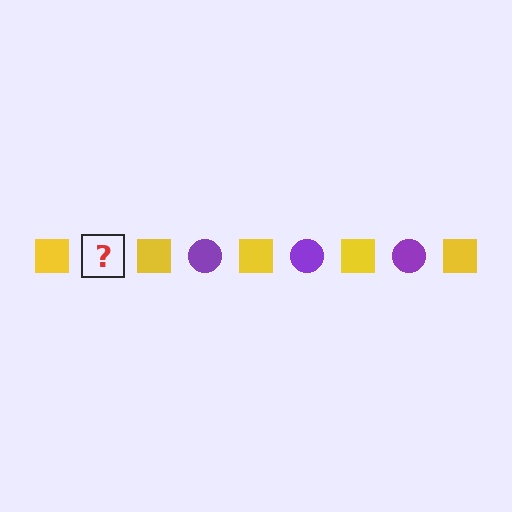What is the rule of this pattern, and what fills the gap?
The rule is that the pattern alternates between yellow square and purple circle. The gap should be filled with a purple circle.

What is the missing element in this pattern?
The missing element is a purple circle.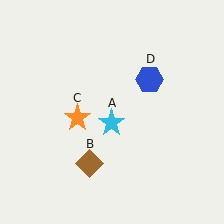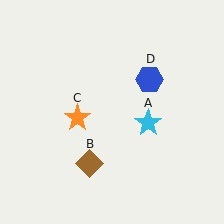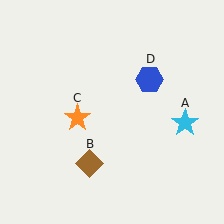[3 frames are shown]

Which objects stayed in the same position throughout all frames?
Brown diamond (object B) and orange star (object C) and blue hexagon (object D) remained stationary.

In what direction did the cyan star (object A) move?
The cyan star (object A) moved right.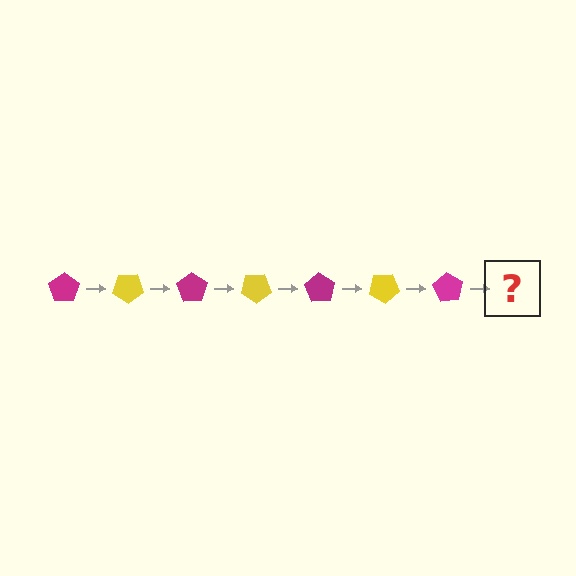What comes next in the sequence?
The next element should be a yellow pentagon, rotated 245 degrees from the start.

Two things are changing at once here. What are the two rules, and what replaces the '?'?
The two rules are that it rotates 35 degrees each step and the color cycles through magenta and yellow. The '?' should be a yellow pentagon, rotated 245 degrees from the start.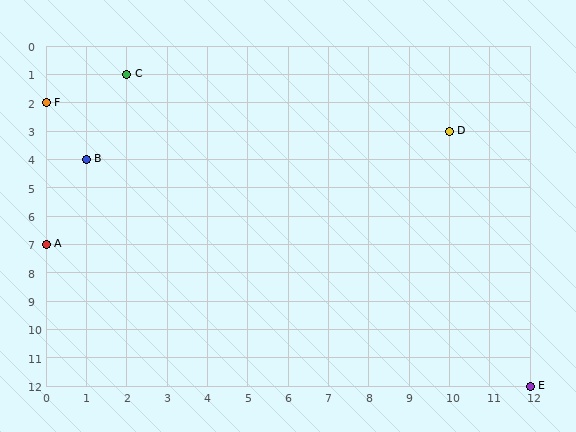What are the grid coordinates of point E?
Point E is at grid coordinates (12, 12).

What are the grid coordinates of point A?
Point A is at grid coordinates (0, 7).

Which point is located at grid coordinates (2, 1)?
Point C is at (2, 1).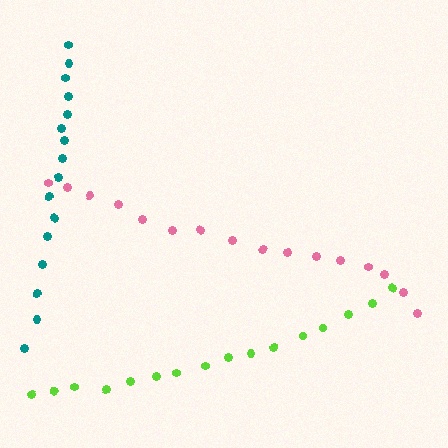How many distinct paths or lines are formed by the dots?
There are 3 distinct paths.